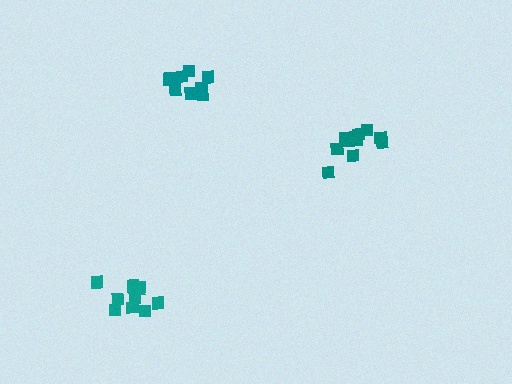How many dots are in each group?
Group 1: 10 dots, Group 2: 11 dots, Group 3: 10 dots (31 total).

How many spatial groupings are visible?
There are 3 spatial groupings.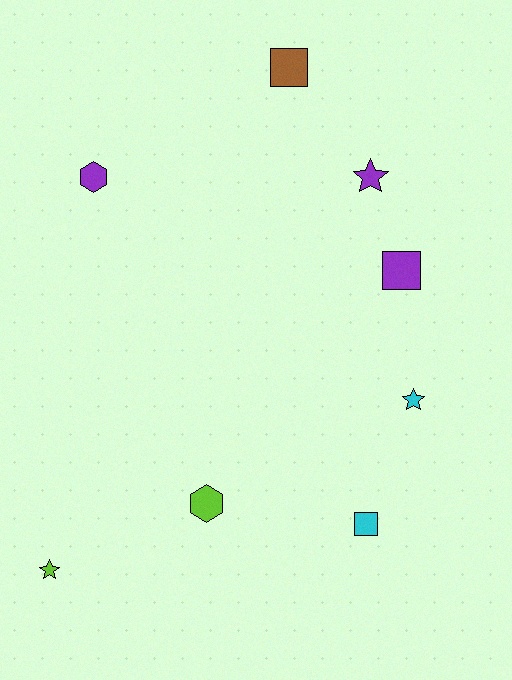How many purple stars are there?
There is 1 purple star.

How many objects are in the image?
There are 8 objects.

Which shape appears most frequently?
Star, with 3 objects.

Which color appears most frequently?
Purple, with 3 objects.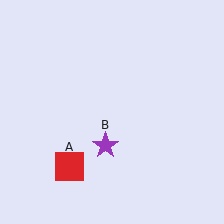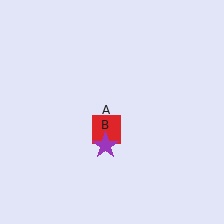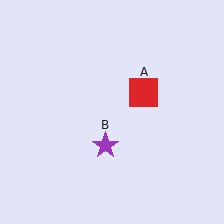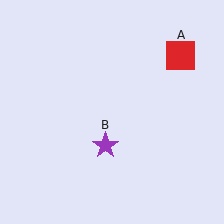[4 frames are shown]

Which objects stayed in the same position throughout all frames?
Purple star (object B) remained stationary.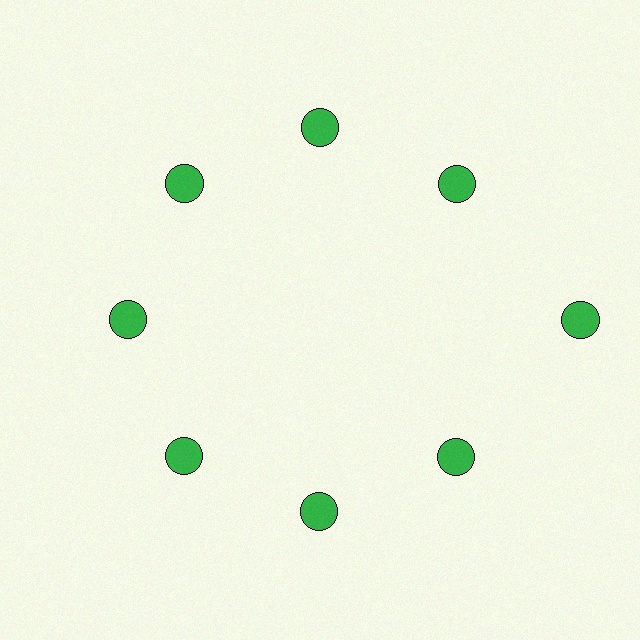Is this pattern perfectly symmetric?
No. The 8 green circles are arranged in a ring, but one element near the 3 o'clock position is pushed outward from the center, breaking the 8-fold rotational symmetry.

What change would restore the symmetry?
The symmetry would be restored by moving it inward, back onto the ring so that all 8 circles sit at equal angles and equal distance from the center.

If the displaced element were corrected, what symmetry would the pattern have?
It would have 8-fold rotational symmetry — the pattern would map onto itself every 45 degrees.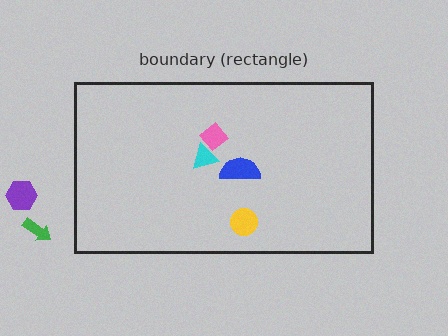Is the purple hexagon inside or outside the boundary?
Outside.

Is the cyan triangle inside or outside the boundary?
Inside.